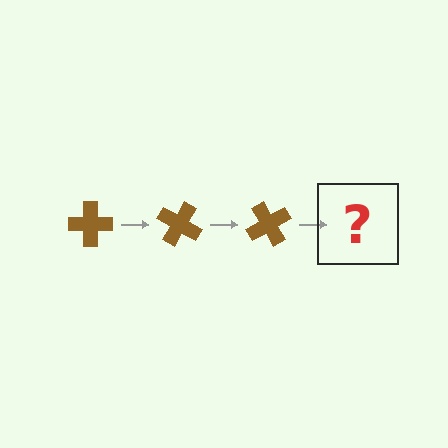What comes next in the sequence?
The next element should be a brown cross rotated 90 degrees.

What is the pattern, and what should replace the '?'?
The pattern is that the cross rotates 30 degrees each step. The '?' should be a brown cross rotated 90 degrees.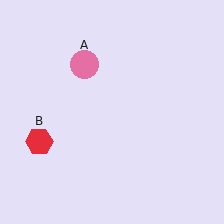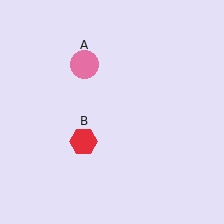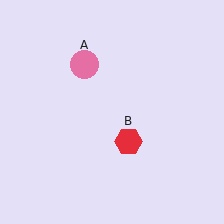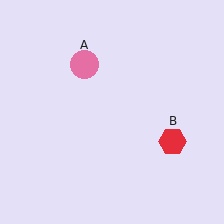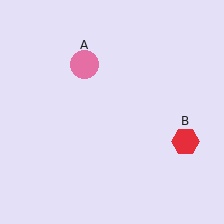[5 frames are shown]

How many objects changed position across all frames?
1 object changed position: red hexagon (object B).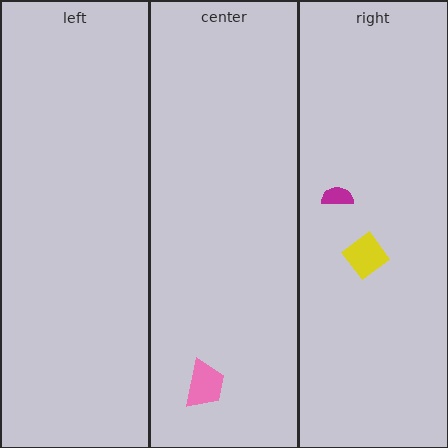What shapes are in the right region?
The yellow diamond, the magenta semicircle.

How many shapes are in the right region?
2.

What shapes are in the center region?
The pink trapezoid.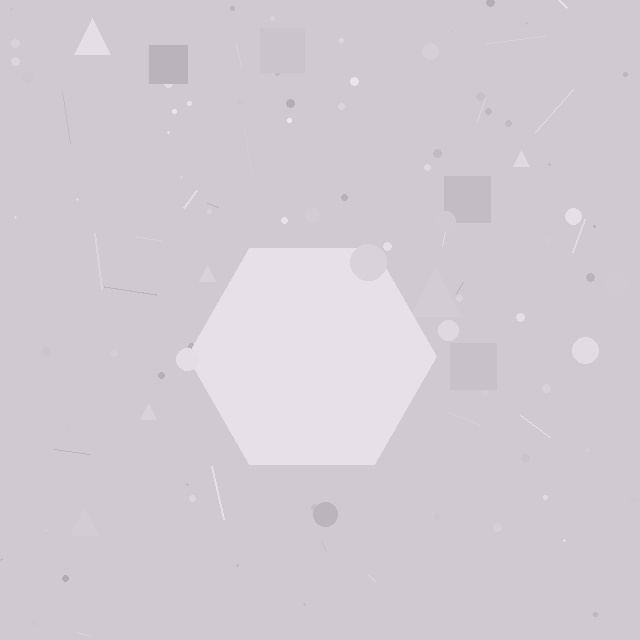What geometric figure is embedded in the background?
A hexagon is embedded in the background.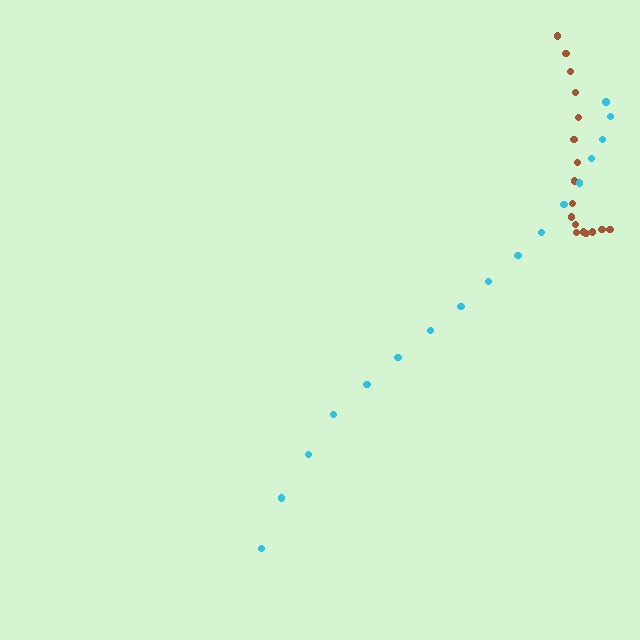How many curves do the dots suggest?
There are 2 distinct paths.